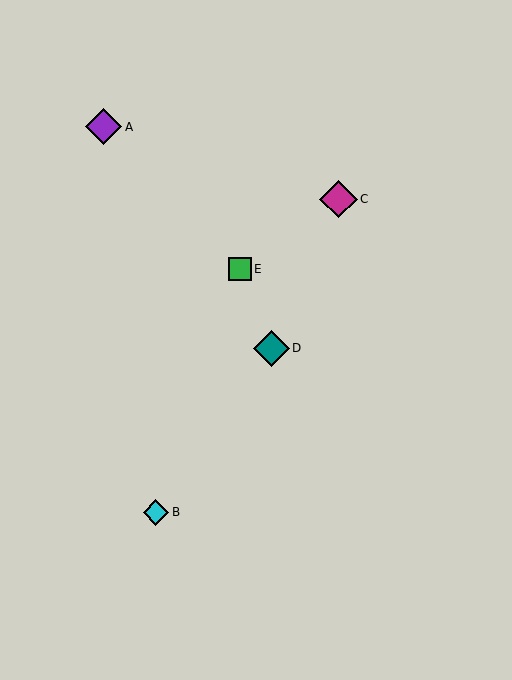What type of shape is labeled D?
Shape D is a teal diamond.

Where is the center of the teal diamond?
The center of the teal diamond is at (271, 348).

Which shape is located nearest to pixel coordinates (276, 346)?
The teal diamond (labeled D) at (271, 348) is nearest to that location.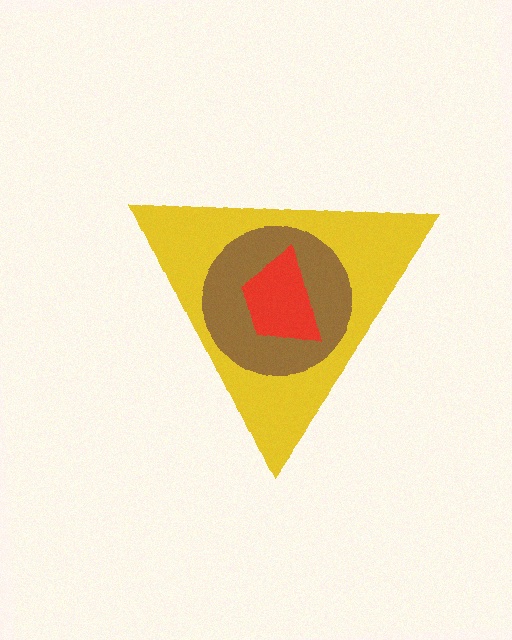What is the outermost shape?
The yellow triangle.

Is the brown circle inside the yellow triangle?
Yes.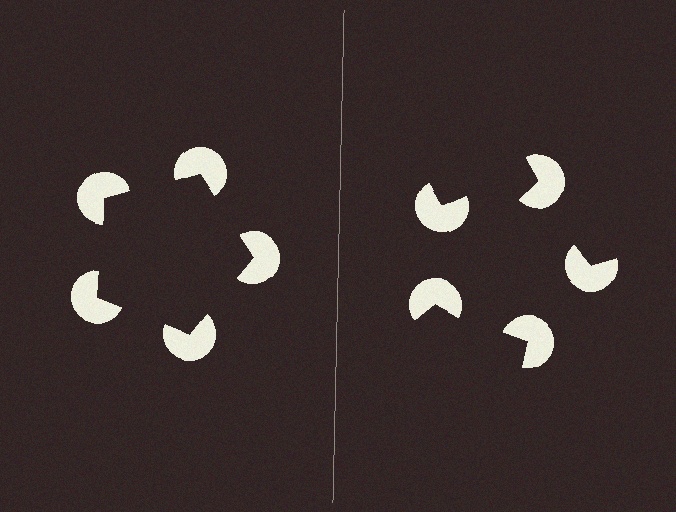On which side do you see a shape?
An illusory pentagon appears on the left side. On the right side the wedge cuts are rotated, so no coherent shape forms.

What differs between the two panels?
The pac-man discs are positioned identically on both sides; only the wedge orientations differ. On the left they align to a pentagon; on the right they are misaligned.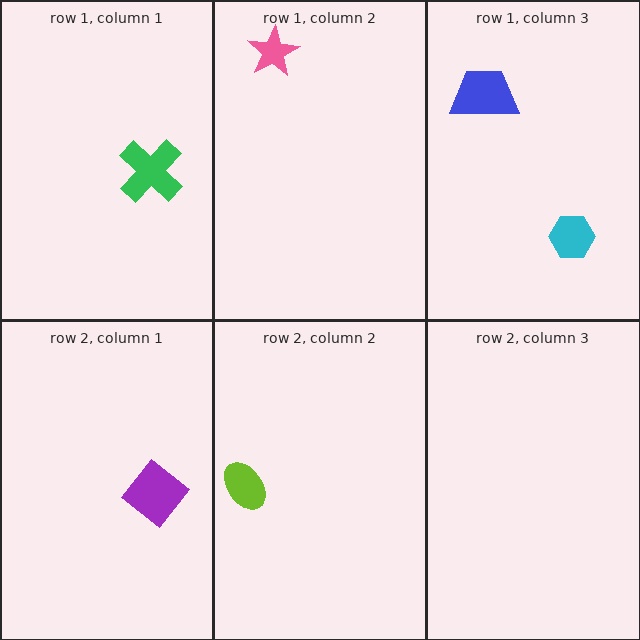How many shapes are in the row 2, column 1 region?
1.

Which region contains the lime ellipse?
The row 2, column 2 region.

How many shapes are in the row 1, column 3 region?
2.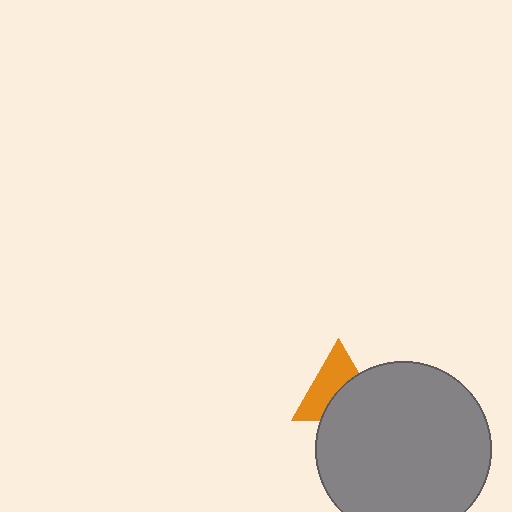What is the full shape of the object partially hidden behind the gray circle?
The partially hidden object is an orange triangle.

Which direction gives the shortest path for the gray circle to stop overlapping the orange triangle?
Moving toward the lower-right gives the shortest separation.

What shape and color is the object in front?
The object in front is a gray circle.